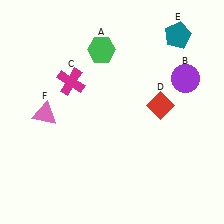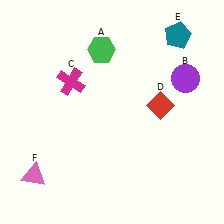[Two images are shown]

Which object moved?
The pink triangle (F) moved down.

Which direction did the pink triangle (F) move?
The pink triangle (F) moved down.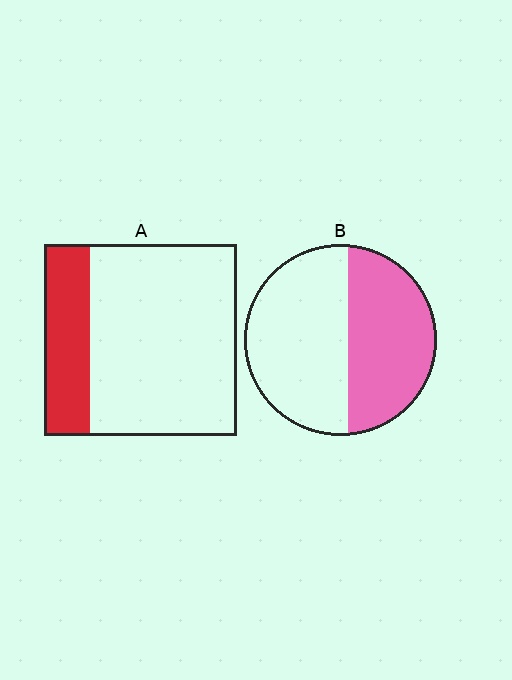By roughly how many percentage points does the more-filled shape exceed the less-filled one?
By roughly 20 percentage points (B over A).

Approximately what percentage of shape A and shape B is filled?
A is approximately 25% and B is approximately 45%.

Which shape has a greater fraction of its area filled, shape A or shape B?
Shape B.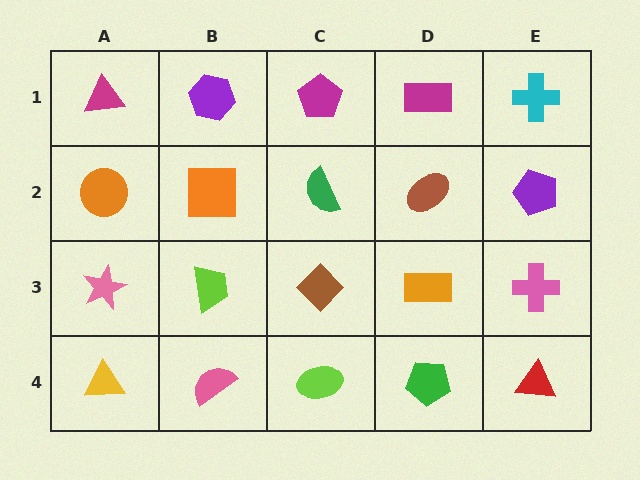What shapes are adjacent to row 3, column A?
An orange circle (row 2, column A), a yellow triangle (row 4, column A), a lime trapezoid (row 3, column B).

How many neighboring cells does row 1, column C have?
3.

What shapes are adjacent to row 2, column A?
A magenta triangle (row 1, column A), a pink star (row 3, column A), an orange square (row 2, column B).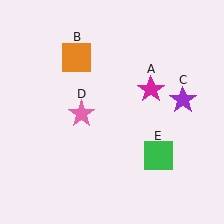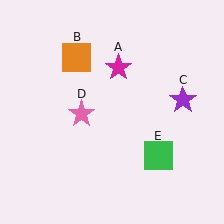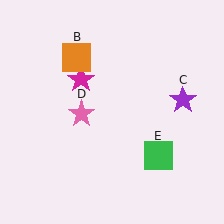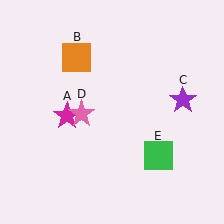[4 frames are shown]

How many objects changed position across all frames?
1 object changed position: magenta star (object A).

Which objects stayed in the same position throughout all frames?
Orange square (object B) and purple star (object C) and pink star (object D) and green square (object E) remained stationary.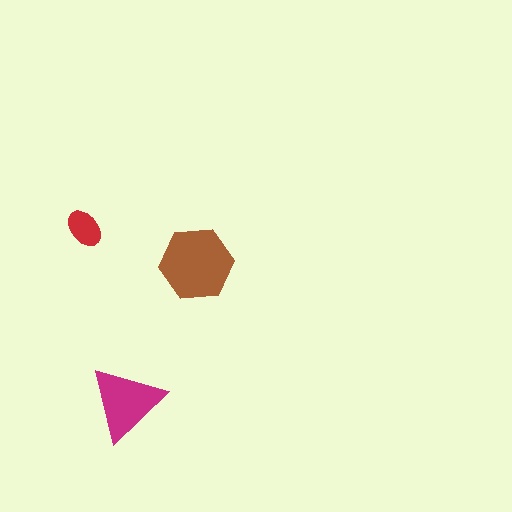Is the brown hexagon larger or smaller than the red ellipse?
Larger.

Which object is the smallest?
The red ellipse.